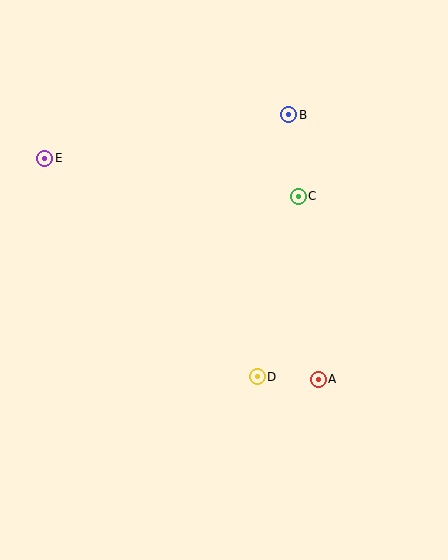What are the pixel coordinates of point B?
Point B is at (289, 115).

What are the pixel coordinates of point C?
Point C is at (298, 196).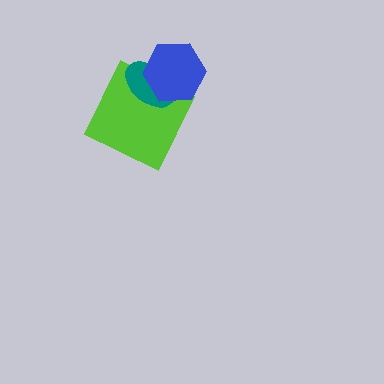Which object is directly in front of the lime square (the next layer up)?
The teal ellipse is directly in front of the lime square.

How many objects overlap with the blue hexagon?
2 objects overlap with the blue hexagon.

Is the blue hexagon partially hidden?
No, no other shape covers it.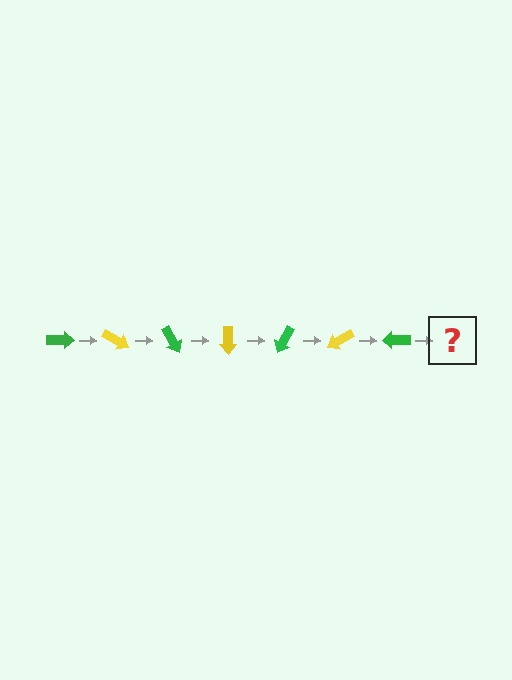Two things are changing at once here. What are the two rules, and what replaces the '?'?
The two rules are that it rotates 30 degrees each step and the color cycles through green and yellow. The '?' should be a yellow arrow, rotated 210 degrees from the start.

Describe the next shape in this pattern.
It should be a yellow arrow, rotated 210 degrees from the start.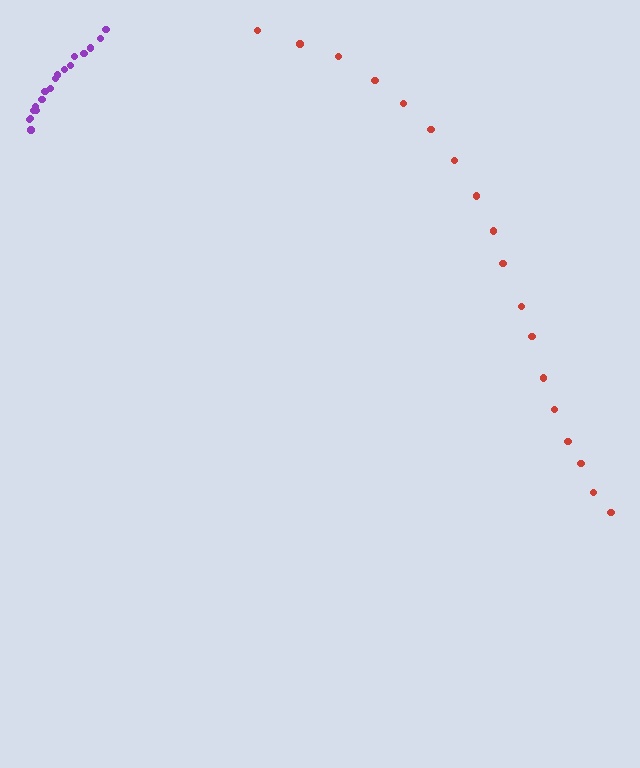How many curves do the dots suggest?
There are 2 distinct paths.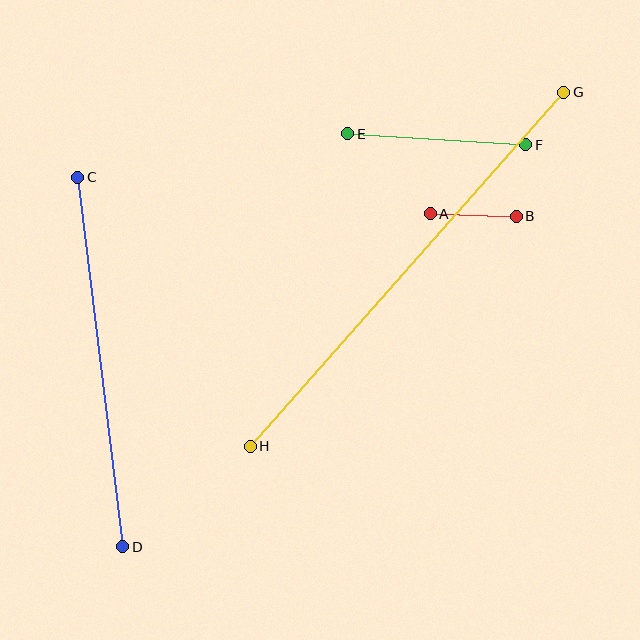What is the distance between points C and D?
The distance is approximately 372 pixels.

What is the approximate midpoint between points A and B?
The midpoint is at approximately (473, 215) pixels.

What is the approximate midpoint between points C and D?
The midpoint is at approximately (100, 362) pixels.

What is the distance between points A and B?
The distance is approximately 86 pixels.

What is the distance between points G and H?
The distance is approximately 473 pixels.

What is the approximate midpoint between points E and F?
The midpoint is at approximately (437, 139) pixels.